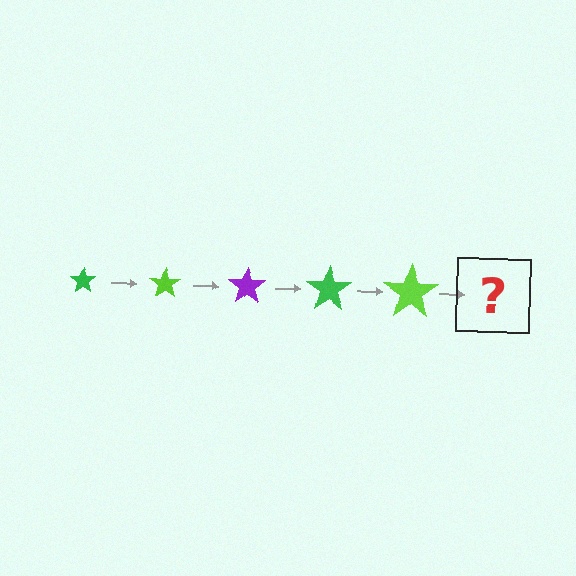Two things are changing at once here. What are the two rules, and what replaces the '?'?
The two rules are that the star grows larger each step and the color cycles through green, lime, and purple. The '?' should be a purple star, larger than the previous one.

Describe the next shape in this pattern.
It should be a purple star, larger than the previous one.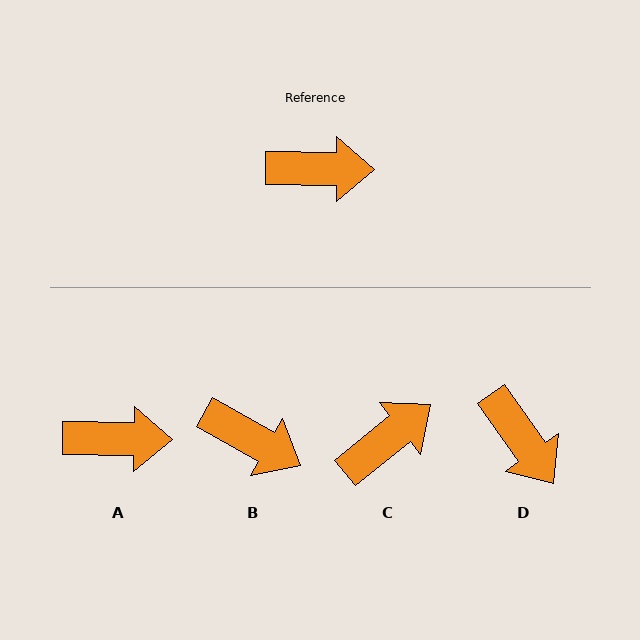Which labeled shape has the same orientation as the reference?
A.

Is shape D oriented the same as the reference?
No, it is off by about 54 degrees.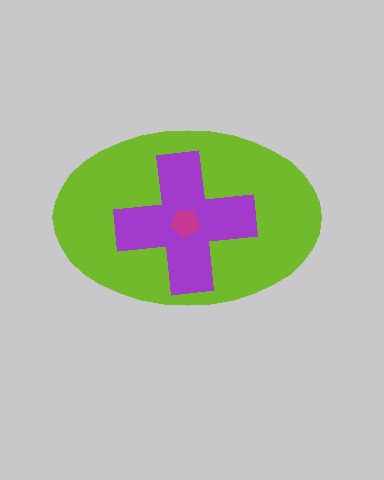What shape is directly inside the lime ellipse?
The purple cross.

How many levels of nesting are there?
3.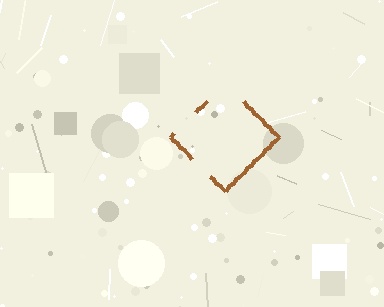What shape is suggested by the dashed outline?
The dashed outline suggests a diamond.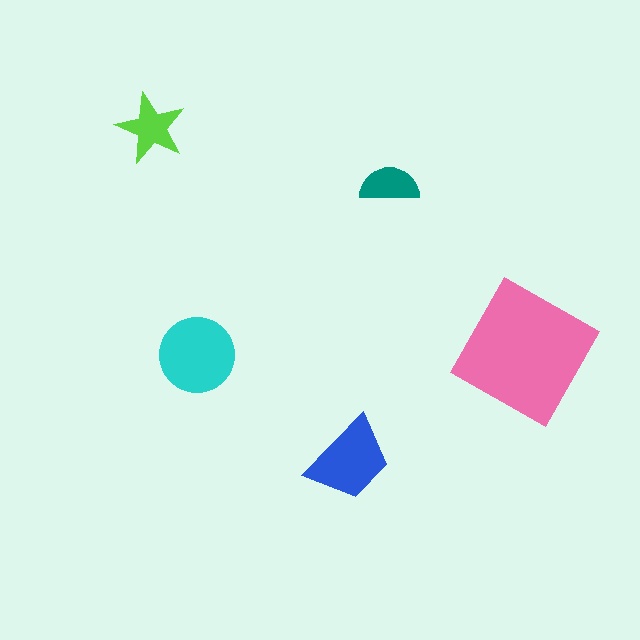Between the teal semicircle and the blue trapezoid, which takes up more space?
The blue trapezoid.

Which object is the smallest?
The teal semicircle.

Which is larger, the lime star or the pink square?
The pink square.